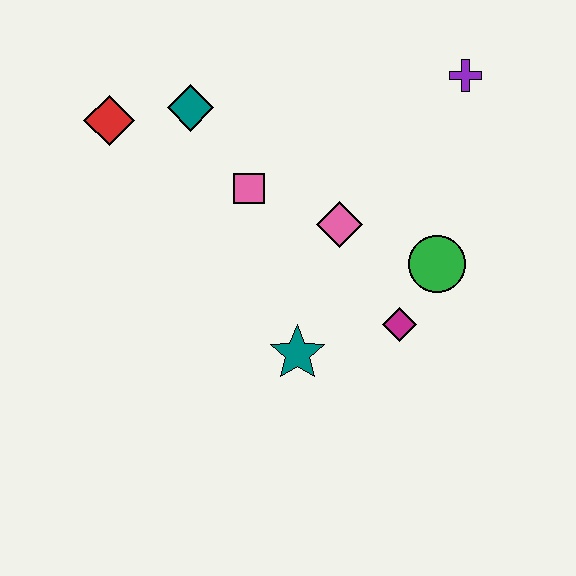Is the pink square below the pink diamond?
No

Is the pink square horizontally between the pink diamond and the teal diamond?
Yes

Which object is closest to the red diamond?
The teal diamond is closest to the red diamond.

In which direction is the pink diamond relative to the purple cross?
The pink diamond is below the purple cross.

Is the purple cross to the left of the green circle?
No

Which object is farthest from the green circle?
The red diamond is farthest from the green circle.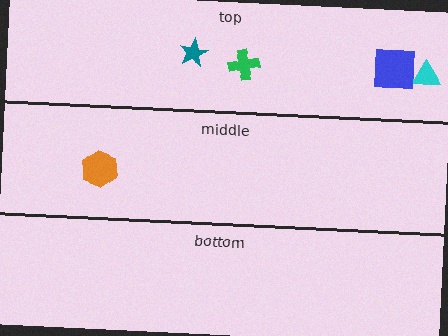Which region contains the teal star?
The top region.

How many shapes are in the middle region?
1.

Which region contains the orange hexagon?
The middle region.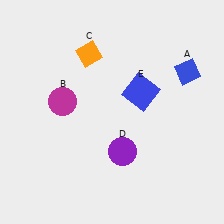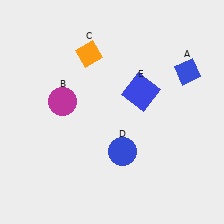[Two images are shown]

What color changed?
The circle (D) changed from purple in Image 1 to blue in Image 2.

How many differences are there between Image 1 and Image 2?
There is 1 difference between the two images.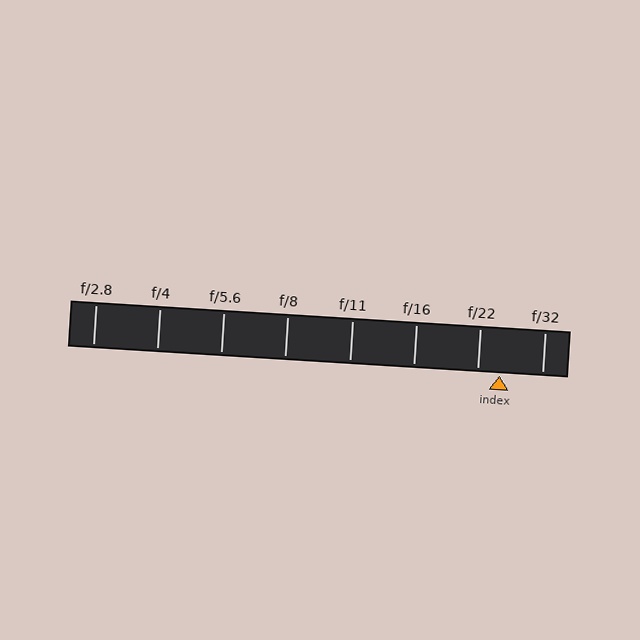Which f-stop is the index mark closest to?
The index mark is closest to f/22.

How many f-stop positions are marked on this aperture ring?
There are 8 f-stop positions marked.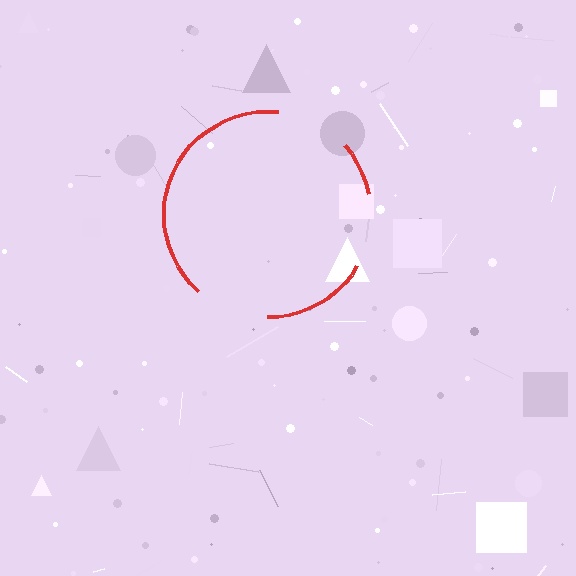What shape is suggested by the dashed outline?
The dashed outline suggests a circle.